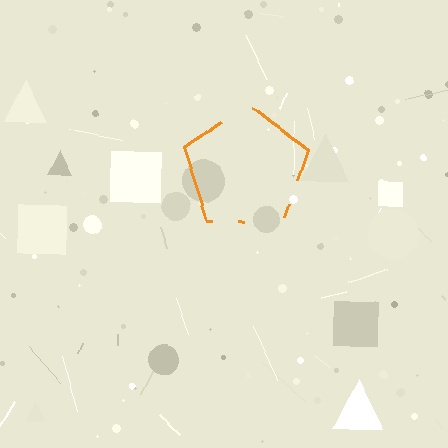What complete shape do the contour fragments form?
The contour fragments form a pentagon.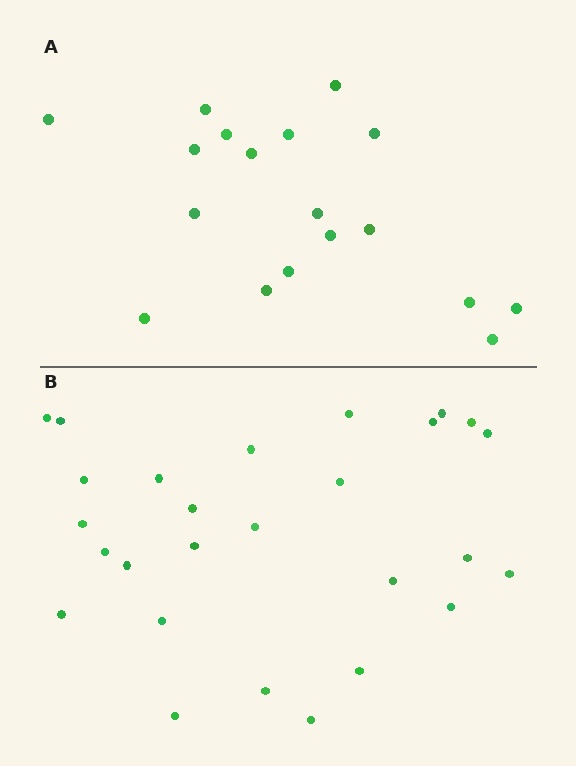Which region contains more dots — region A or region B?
Region B (the bottom region) has more dots.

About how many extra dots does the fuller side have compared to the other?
Region B has roughly 8 or so more dots than region A.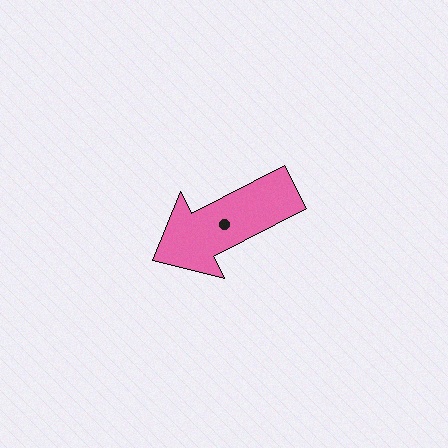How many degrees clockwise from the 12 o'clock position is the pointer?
Approximately 243 degrees.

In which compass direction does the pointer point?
Southwest.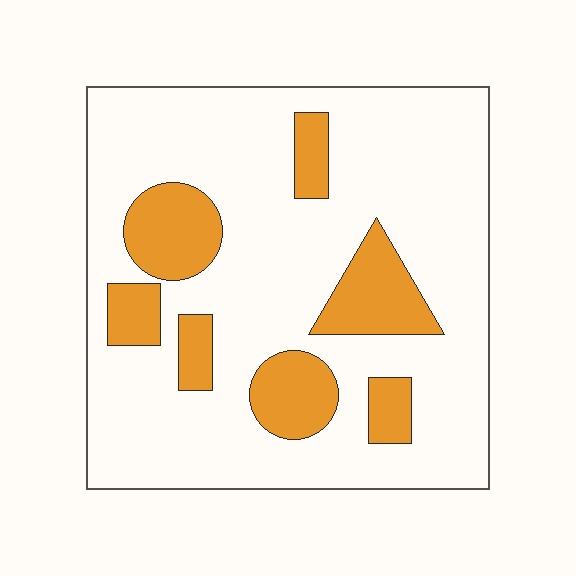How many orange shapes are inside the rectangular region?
7.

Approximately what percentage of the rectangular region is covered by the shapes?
Approximately 20%.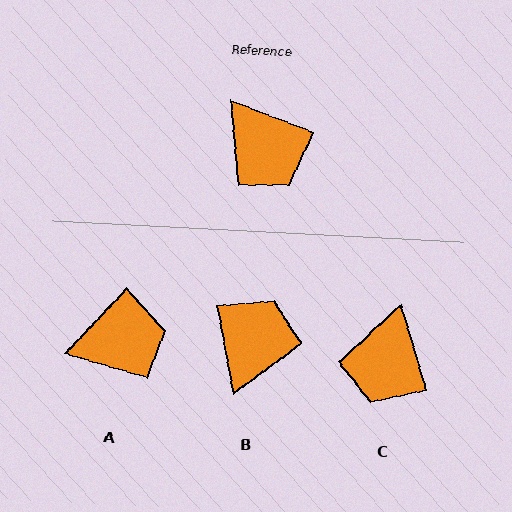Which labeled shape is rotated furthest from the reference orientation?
B, about 121 degrees away.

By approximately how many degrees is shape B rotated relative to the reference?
Approximately 121 degrees counter-clockwise.